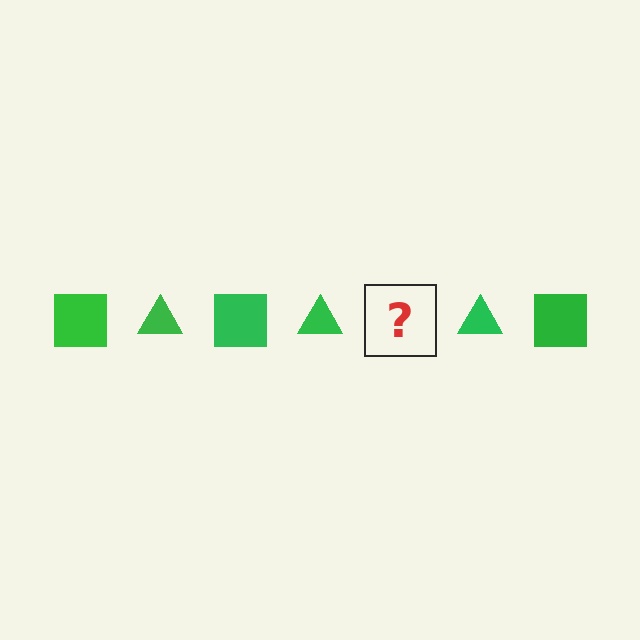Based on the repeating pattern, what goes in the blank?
The blank should be a green square.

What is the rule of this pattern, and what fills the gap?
The rule is that the pattern cycles through square, triangle shapes in green. The gap should be filled with a green square.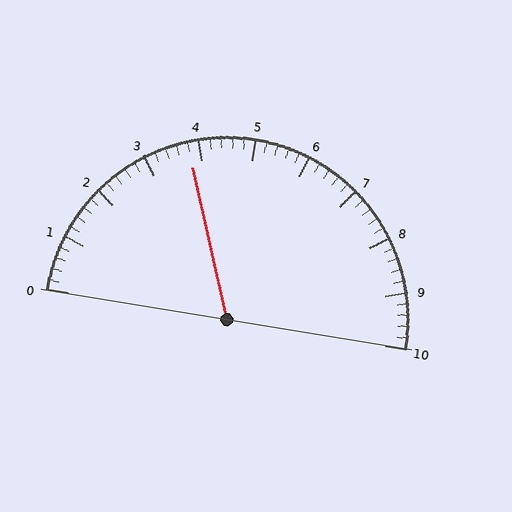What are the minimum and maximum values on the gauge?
The gauge ranges from 0 to 10.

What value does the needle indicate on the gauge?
The needle indicates approximately 3.8.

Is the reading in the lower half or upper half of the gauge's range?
The reading is in the lower half of the range (0 to 10).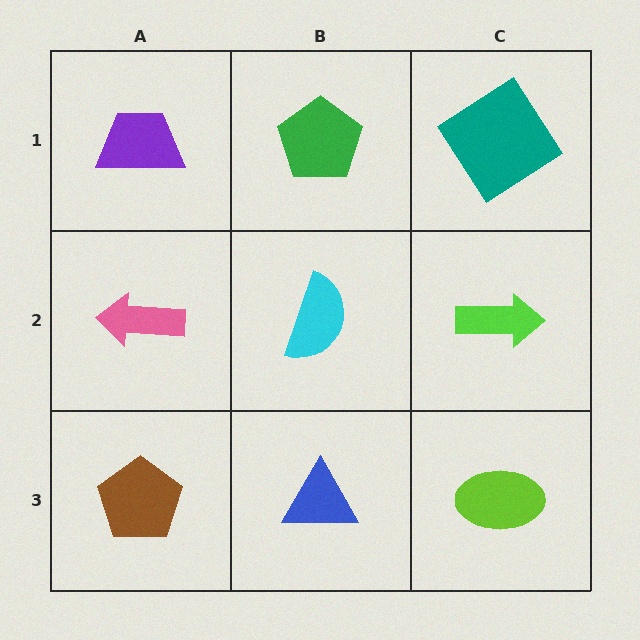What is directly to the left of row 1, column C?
A green pentagon.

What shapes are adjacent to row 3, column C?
A lime arrow (row 2, column C), a blue triangle (row 3, column B).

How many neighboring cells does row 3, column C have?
2.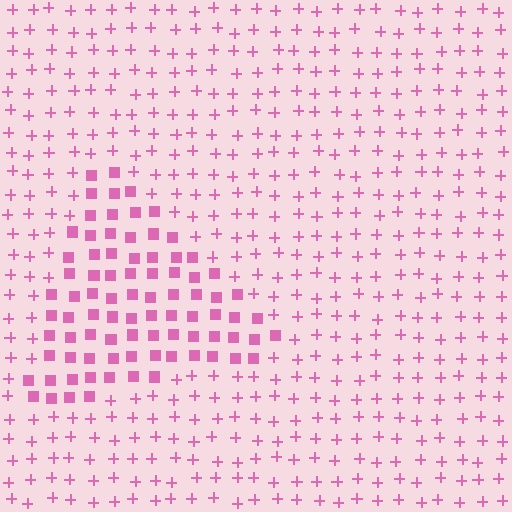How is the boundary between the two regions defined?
The boundary is defined by a change in element shape: squares inside vs. plus signs outside. All elements share the same color and spacing.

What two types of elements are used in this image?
The image uses squares inside the triangle region and plus signs outside it.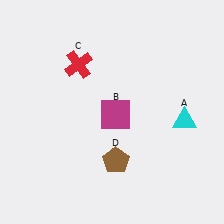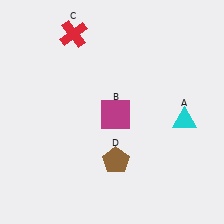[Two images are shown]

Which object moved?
The red cross (C) moved up.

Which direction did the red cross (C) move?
The red cross (C) moved up.